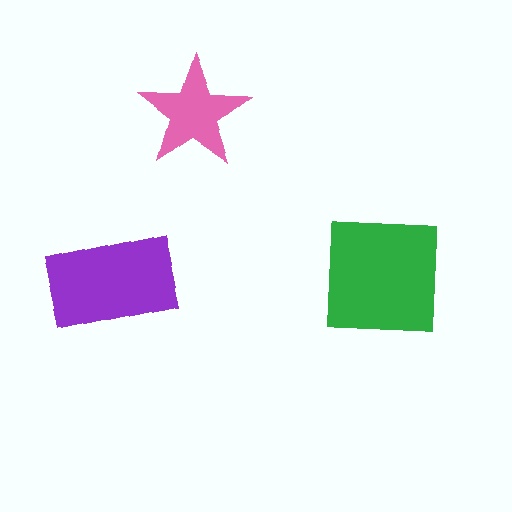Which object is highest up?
The pink star is topmost.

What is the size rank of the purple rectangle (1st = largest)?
2nd.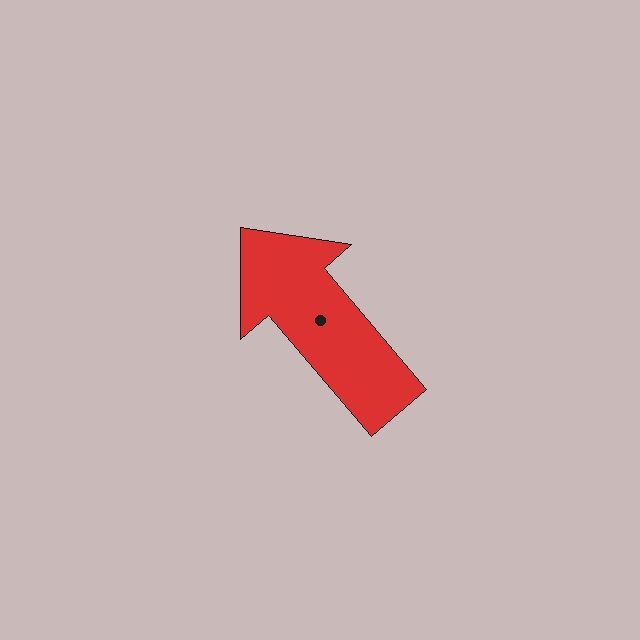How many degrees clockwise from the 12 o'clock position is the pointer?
Approximately 320 degrees.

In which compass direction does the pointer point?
Northwest.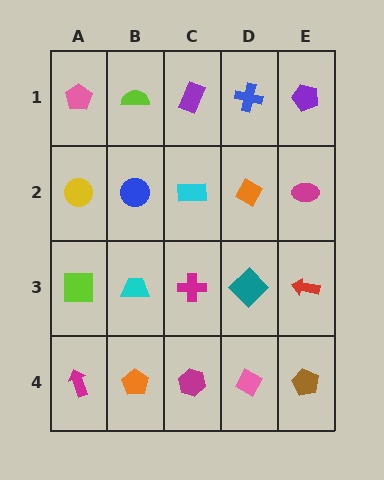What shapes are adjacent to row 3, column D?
An orange diamond (row 2, column D), a pink diamond (row 4, column D), a magenta cross (row 3, column C), a red arrow (row 3, column E).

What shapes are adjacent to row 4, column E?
A red arrow (row 3, column E), a pink diamond (row 4, column D).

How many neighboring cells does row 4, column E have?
2.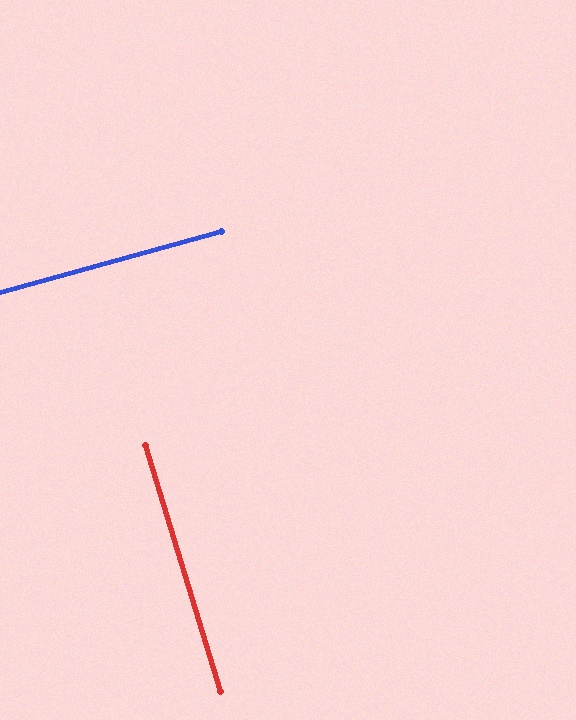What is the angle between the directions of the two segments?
Approximately 88 degrees.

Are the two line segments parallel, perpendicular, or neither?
Perpendicular — they meet at approximately 88°.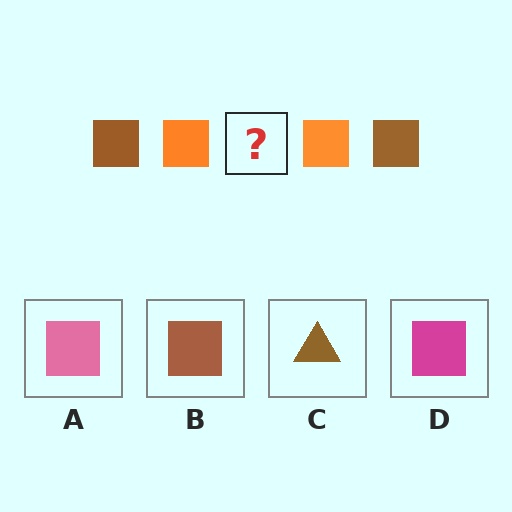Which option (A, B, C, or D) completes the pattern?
B.